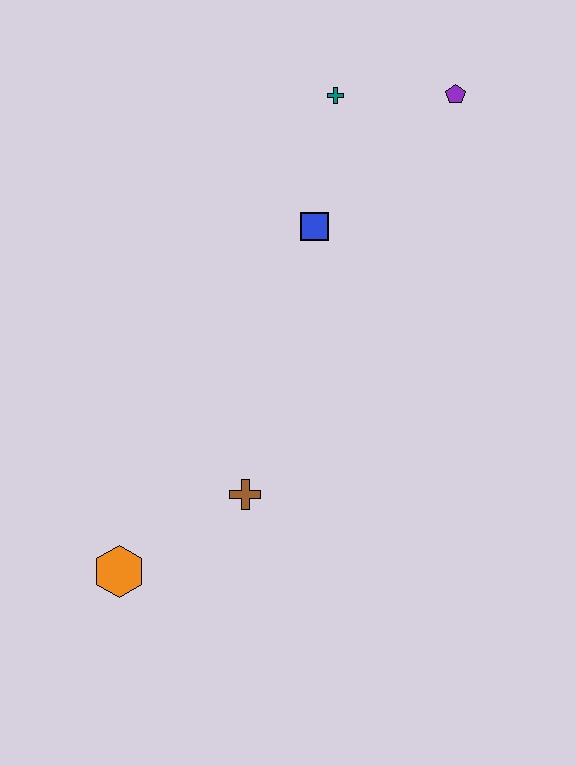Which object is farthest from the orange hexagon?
The purple pentagon is farthest from the orange hexagon.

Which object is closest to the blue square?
The teal cross is closest to the blue square.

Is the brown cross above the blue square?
No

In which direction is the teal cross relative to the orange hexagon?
The teal cross is above the orange hexagon.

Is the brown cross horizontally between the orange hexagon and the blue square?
Yes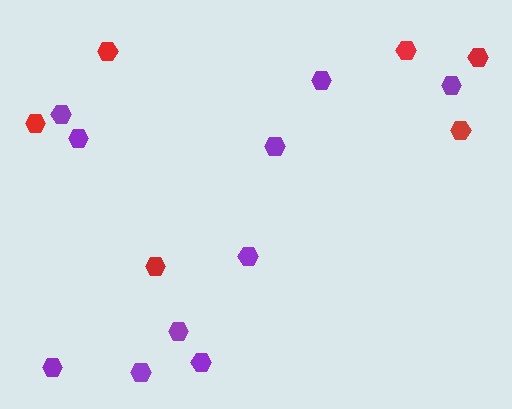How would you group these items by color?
There are 2 groups: one group of red hexagons (6) and one group of purple hexagons (10).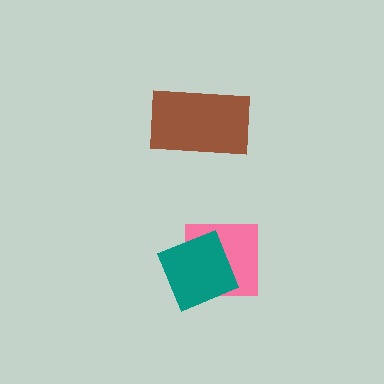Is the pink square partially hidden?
Yes, it is partially covered by another shape.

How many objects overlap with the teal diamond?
1 object overlaps with the teal diamond.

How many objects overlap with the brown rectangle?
0 objects overlap with the brown rectangle.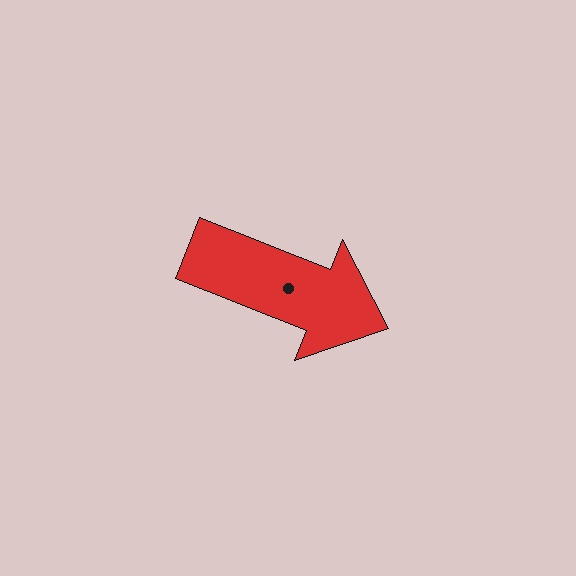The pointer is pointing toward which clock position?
Roughly 4 o'clock.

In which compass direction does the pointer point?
East.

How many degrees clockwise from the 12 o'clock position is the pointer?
Approximately 112 degrees.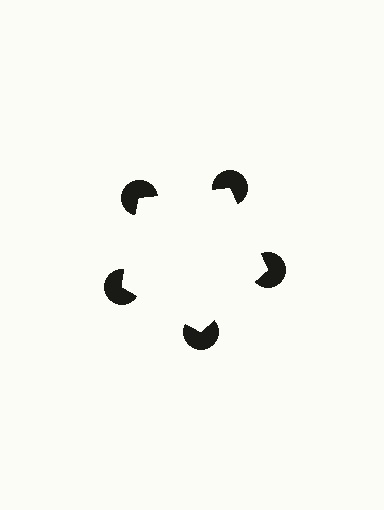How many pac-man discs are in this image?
There are 5 — one at each vertex of the illusory pentagon.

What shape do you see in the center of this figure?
An illusory pentagon — its edges are inferred from the aligned wedge cuts in the pac-man discs, not physically drawn.